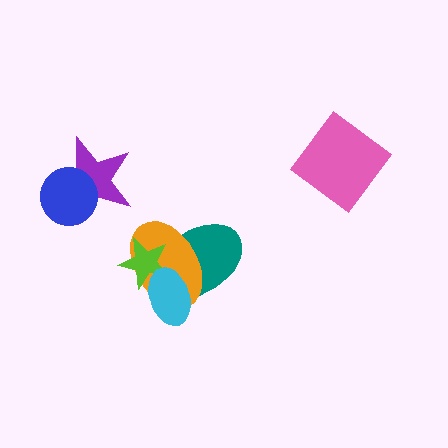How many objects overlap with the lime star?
3 objects overlap with the lime star.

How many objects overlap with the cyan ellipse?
3 objects overlap with the cyan ellipse.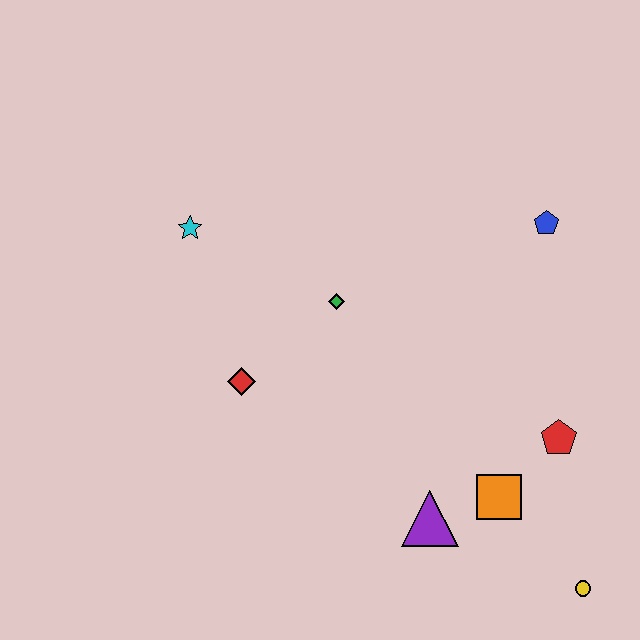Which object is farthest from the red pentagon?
The cyan star is farthest from the red pentagon.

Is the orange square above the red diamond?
No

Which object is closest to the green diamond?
The red diamond is closest to the green diamond.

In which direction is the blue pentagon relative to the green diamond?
The blue pentagon is to the right of the green diamond.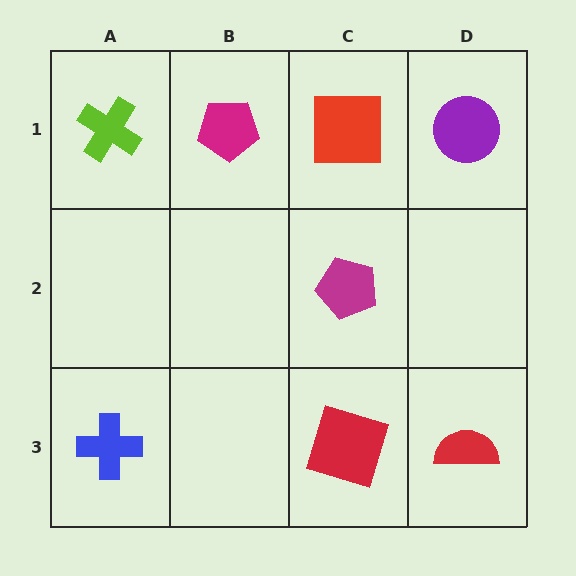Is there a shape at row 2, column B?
No, that cell is empty.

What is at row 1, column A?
A lime cross.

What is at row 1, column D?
A purple circle.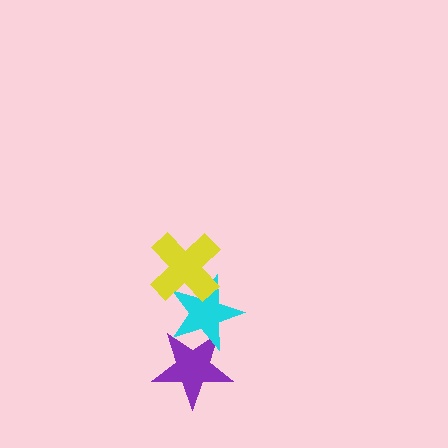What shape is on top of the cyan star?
The yellow cross is on top of the cyan star.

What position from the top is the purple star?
The purple star is 3rd from the top.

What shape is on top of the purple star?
The cyan star is on top of the purple star.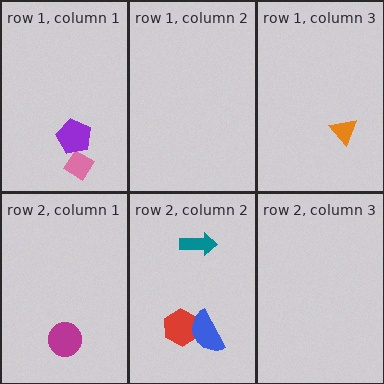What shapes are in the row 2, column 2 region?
The red hexagon, the teal arrow, the blue semicircle.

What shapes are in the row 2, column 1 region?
The magenta circle.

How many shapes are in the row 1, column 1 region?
2.